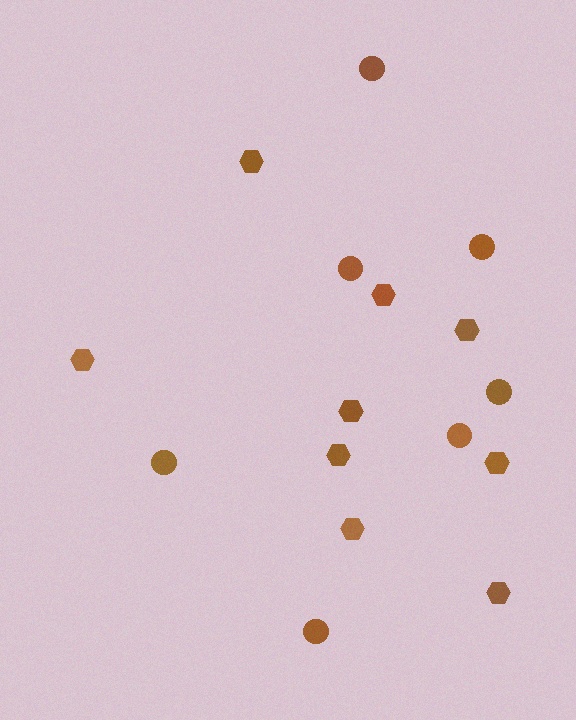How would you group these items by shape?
There are 2 groups: one group of hexagons (9) and one group of circles (7).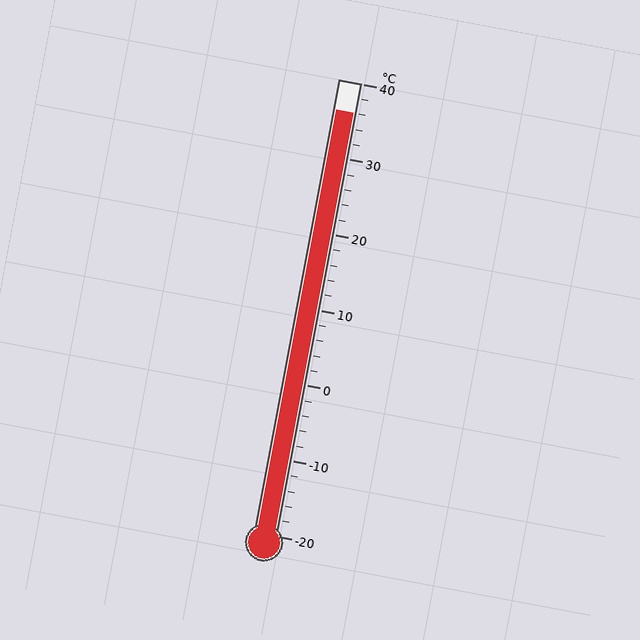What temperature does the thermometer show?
The thermometer shows approximately 36°C.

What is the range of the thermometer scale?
The thermometer scale ranges from -20°C to 40°C.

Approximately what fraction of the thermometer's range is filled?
The thermometer is filled to approximately 95% of its range.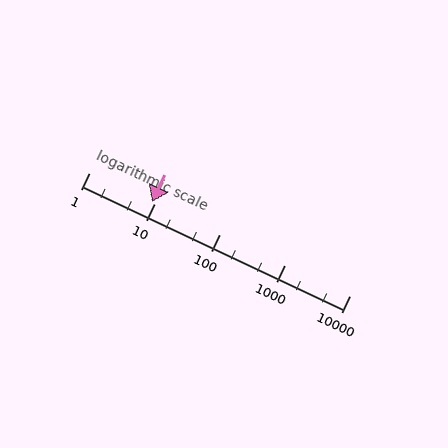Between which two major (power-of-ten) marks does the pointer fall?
The pointer is between 1 and 10.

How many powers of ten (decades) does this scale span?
The scale spans 4 decades, from 1 to 10000.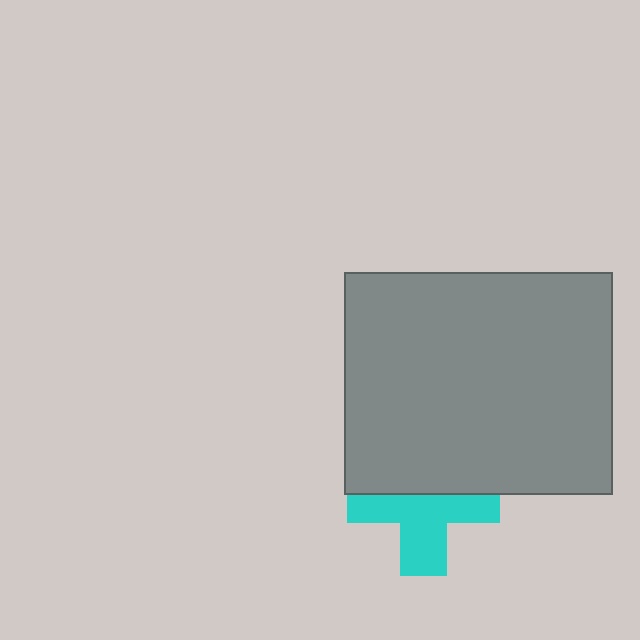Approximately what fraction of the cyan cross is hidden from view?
Roughly 45% of the cyan cross is hidden behind the gray rectangle.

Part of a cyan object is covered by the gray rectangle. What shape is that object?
It is a cross.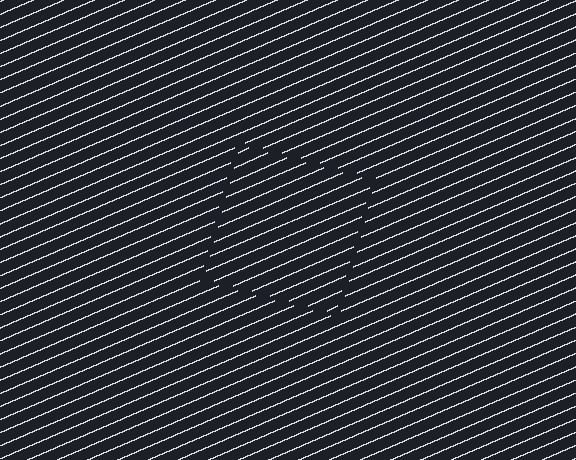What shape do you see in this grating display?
An illusory square. The interior of the shape contains the same grating, shifted by half a period — the contour is defined by the phase discontinuity where line-ends from the inner and outer gratings abut.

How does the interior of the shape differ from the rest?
The interior of the shape contains the same grating, shifted by half a period — the contour is defined by the phase discontinuity where line-ends from the inner and outer gratings abut.